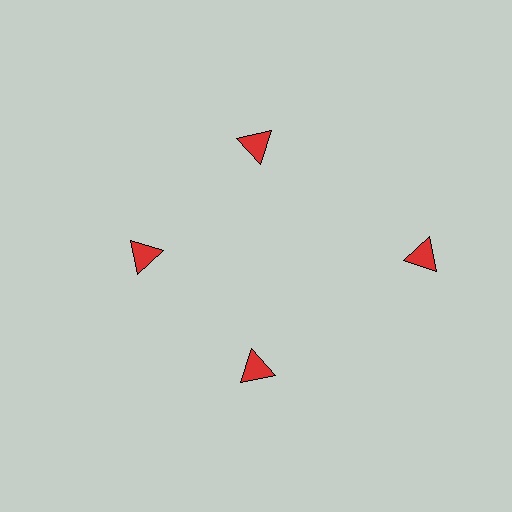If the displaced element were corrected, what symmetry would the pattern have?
It would have 4-fold rotational symmetry — the pattern would map onto itself every 90 degrees.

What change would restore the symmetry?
The symmetry would be restored by moving it inward, back onto the ring so that all 4 triangles sit at equal angles and equal distance from the center.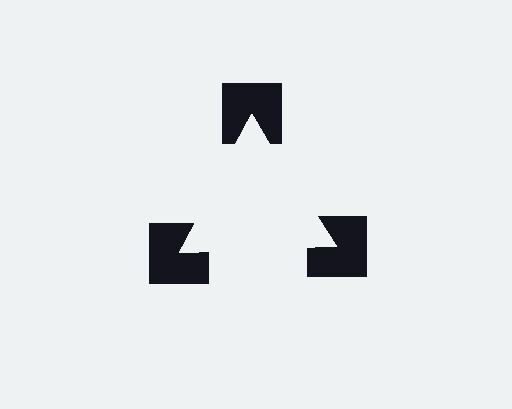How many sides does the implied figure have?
3 sides.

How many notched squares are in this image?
There are 3 — one at each vertex of the illusory triangle.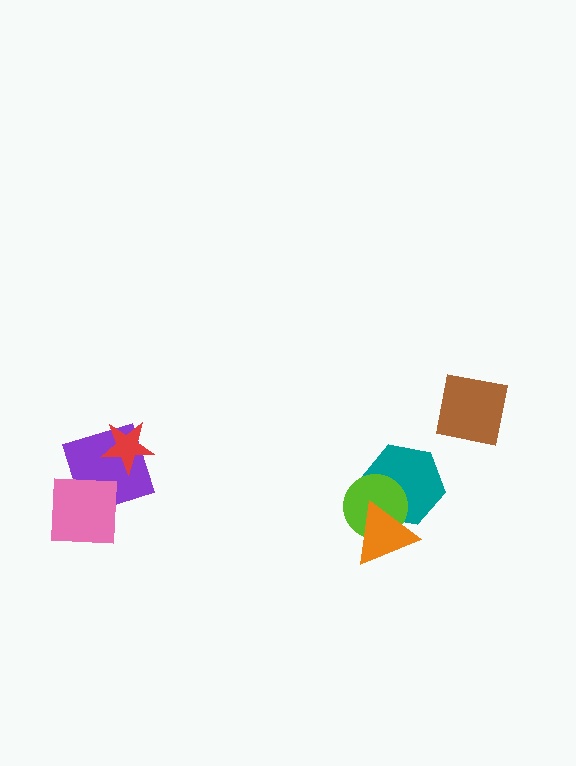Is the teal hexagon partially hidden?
Yes, it is partially covered by another shape.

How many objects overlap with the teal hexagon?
2 objects overlap with the teal hexagon.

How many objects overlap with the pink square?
1 object overlaps with the pink square.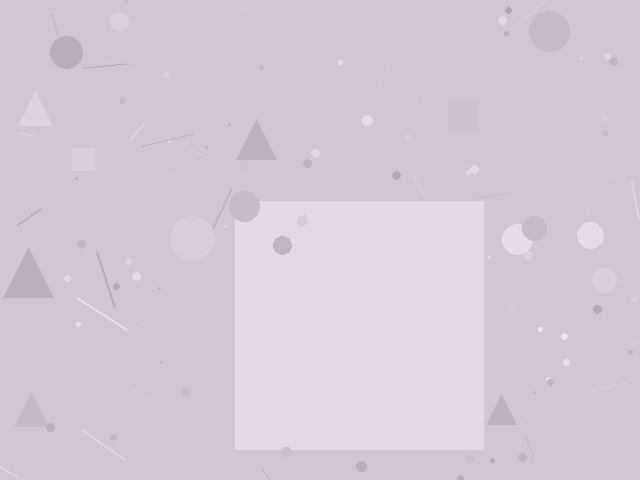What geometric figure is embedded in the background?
A square is embedded in the background.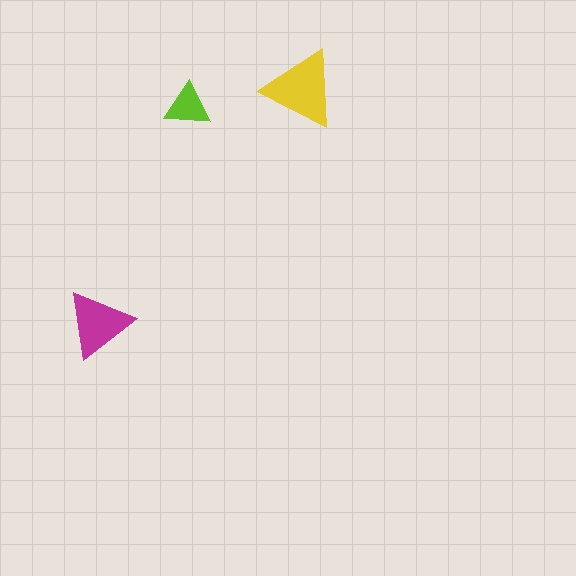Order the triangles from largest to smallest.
the yellow one, the magenta one, the lime one.